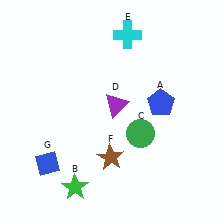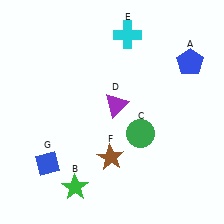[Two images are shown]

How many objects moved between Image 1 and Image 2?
1 object moved between the two images.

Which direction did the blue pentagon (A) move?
The blue pentagon (A) moved up.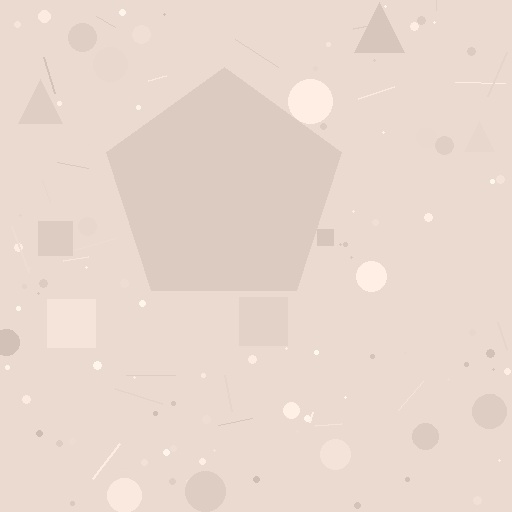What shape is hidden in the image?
A pentagon is hidden in the image.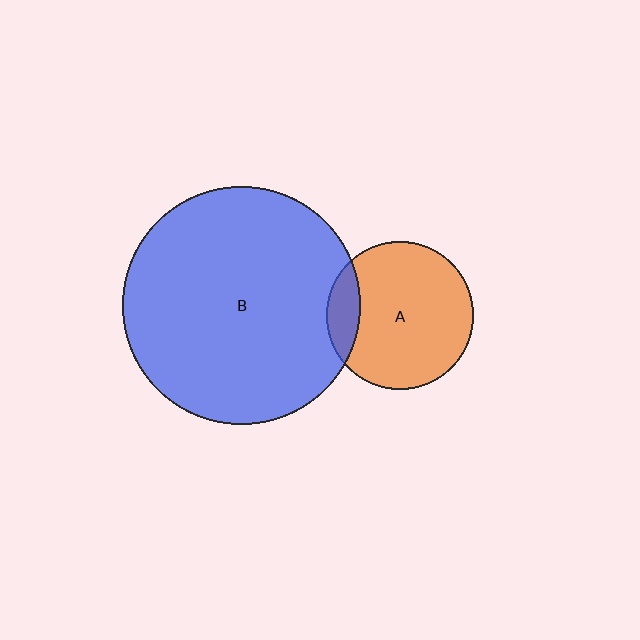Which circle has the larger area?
Circle B (blue).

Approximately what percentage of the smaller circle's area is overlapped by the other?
Approximately 15%.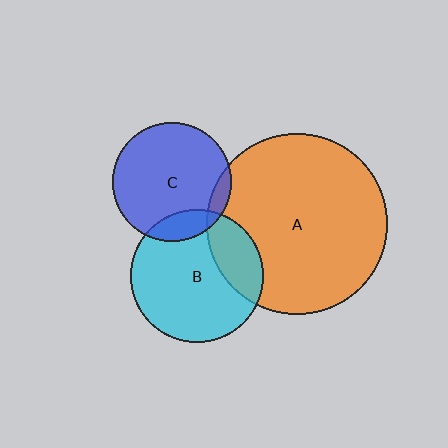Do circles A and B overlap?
Yes.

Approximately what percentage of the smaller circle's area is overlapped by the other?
Approximately 25%.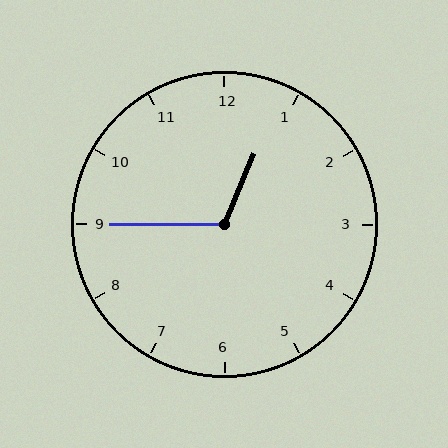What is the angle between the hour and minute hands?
Approximately 112 degrees.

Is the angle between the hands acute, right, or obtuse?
It is obtuse.